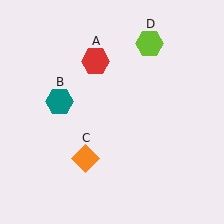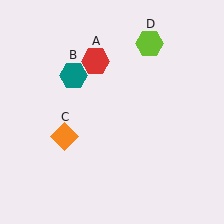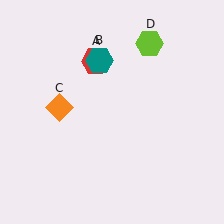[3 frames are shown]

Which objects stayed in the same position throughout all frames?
Red hexagon (object A) and lime hexagon (object D) remained stationary.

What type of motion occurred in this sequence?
The teal hexagon (object B), orange diamond (object C) rotated clockwise around the center of the scene.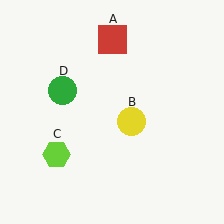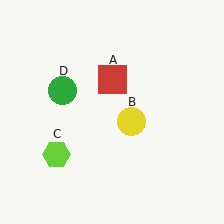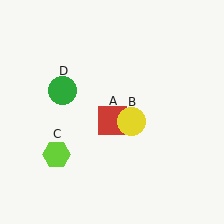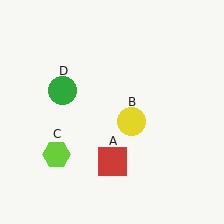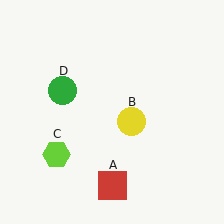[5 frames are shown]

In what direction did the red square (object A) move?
The red square (object A) moved down.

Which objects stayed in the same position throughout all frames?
Yellow circle (object B) and lime hexagon (object C) and green circle (object D) remained stationary.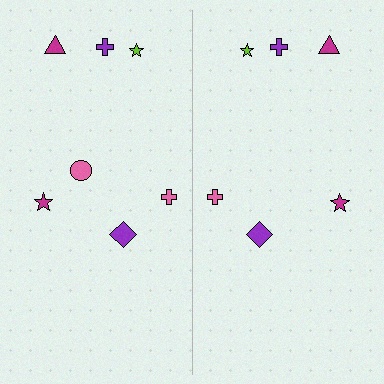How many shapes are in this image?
There are 13 shapes in this image.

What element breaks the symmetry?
A pink circle is missing from the right side.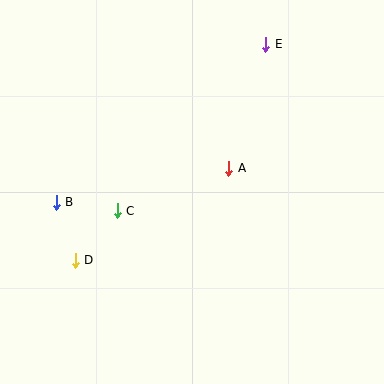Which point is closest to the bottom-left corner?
Point D is closest to the bottom-left corner.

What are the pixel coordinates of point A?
Point A is at (229, 168).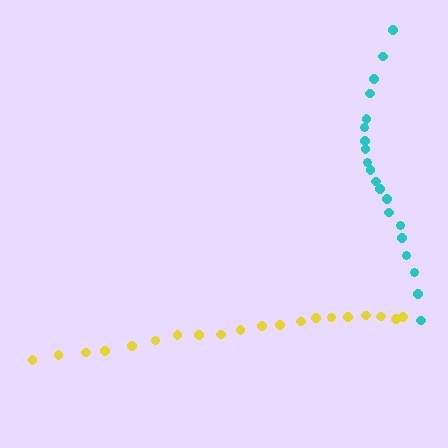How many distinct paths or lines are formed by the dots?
There are 2 distinct paths.